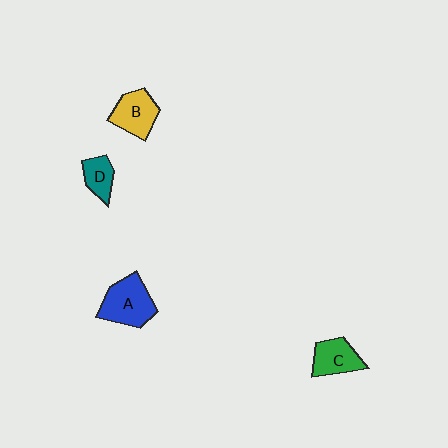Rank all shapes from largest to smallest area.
From largest to smallest: A (blue), B (yellow), C (green), D (teal).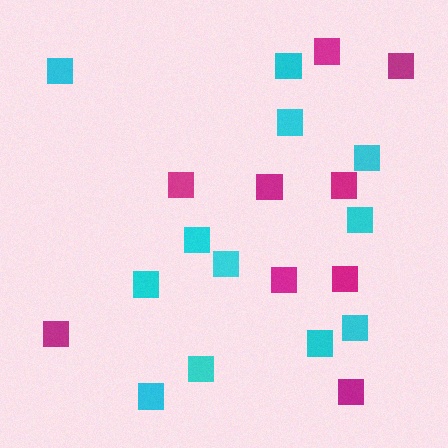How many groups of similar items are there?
There are 2 groups: one group of magenta squares (9) and one group of cyan squares (12).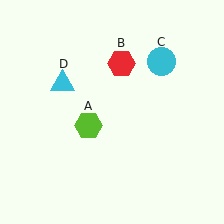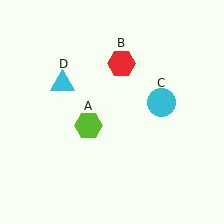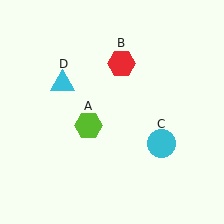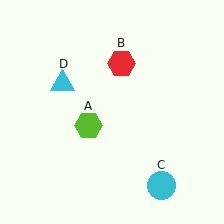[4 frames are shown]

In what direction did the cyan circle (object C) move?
The cyan circle (object C) moved down.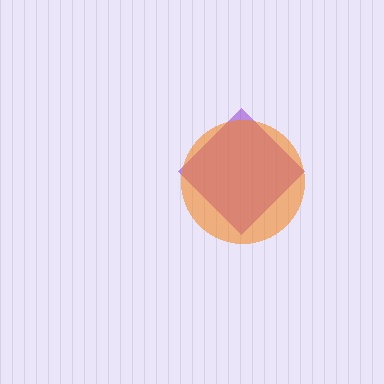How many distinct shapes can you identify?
There are 2 distinct shapes: a purple diamond, an orange circle.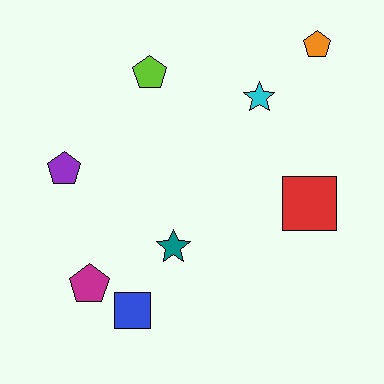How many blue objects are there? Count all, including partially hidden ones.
There is 1 blue object.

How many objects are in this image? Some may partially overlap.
There are 8 objects.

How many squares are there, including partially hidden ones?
There are 2 squares.